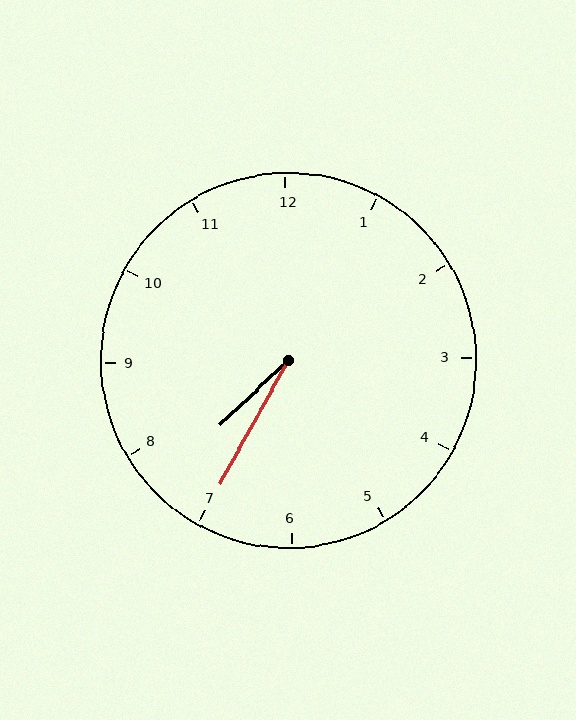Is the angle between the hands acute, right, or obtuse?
It is acute.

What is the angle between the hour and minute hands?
Approximately 18 degrees.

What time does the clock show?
7:35.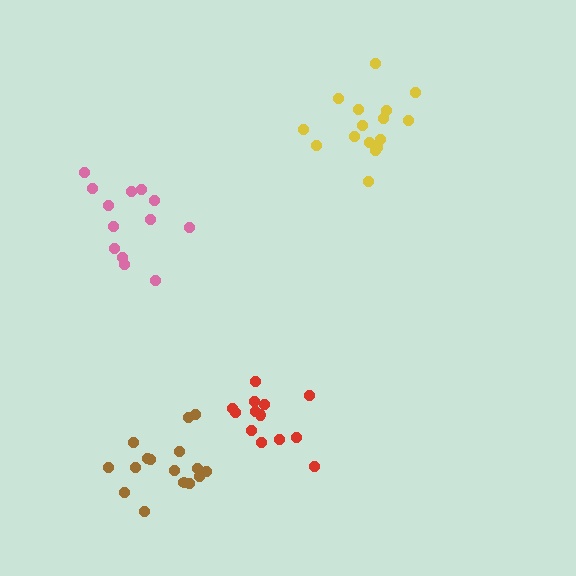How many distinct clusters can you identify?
There are 4 distinct clusters.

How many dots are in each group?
Group 1: 13 dots, Group 2: 16 dots, Group 3: 16 dots, Group 4: 13 dots (58 total).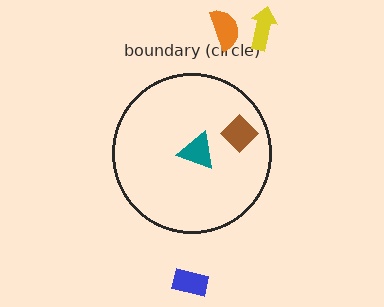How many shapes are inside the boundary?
2 inside, 3 outside.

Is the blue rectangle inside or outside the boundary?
Outside.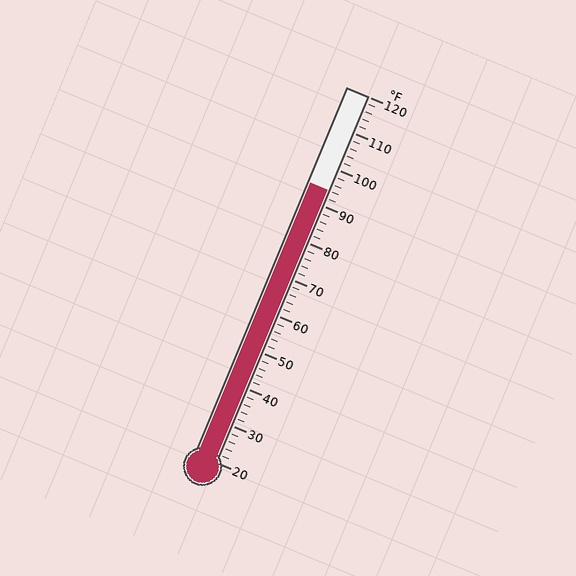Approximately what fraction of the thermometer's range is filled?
The thermometer is filled to approximately 75% of its range.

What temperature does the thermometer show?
The thermometer shows approximately 94°F.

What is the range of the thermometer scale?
The thermometer scale ranges from 20°F to 120°F.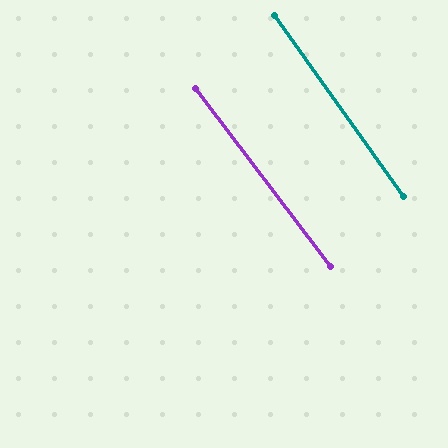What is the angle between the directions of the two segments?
Approximately 2 degrees.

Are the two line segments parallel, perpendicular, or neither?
Parallel — their directions differ by only 1.7°.